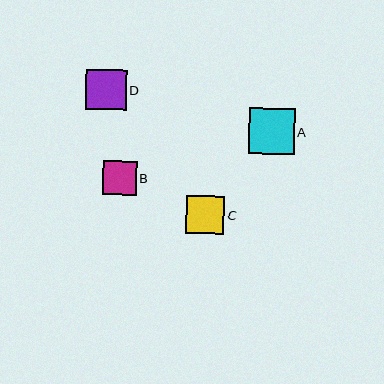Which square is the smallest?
Square B is the smallest with a size of approximately 34 pixels.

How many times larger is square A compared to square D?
Square A is approximately 1.1 times the size of square D.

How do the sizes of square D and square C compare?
Square D and square C are approximately the same size.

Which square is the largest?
Square A is the largest with a size of approximately 46 pixels.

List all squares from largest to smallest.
From largest to smallest: A, D, C, B.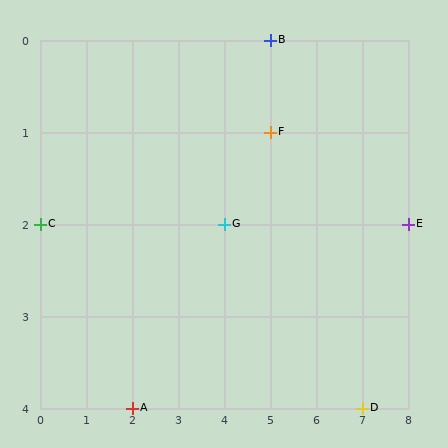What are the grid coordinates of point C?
Point C is at grid coordinates (0, 2).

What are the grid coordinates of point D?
Point D is at grid coordinates (7, 4).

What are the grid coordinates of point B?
Point B is at grid coordinates (5, 0).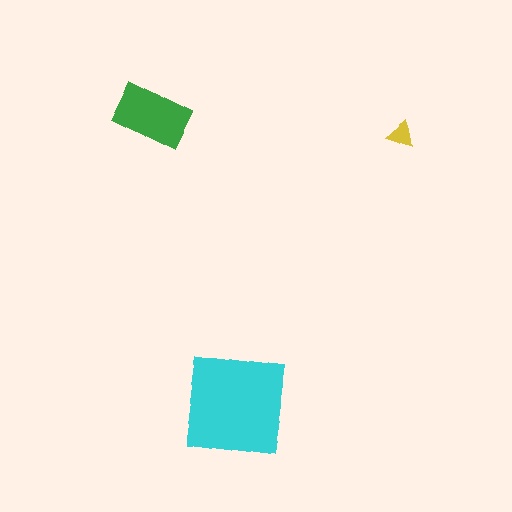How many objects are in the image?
There are 3 objects in the image.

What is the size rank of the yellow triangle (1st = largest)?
3rd.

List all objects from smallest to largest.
The yellow triangle, the green rectangle, the cyan square.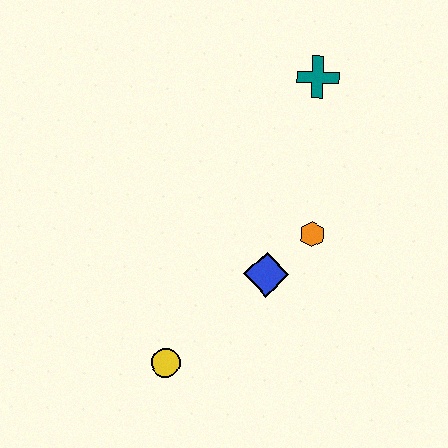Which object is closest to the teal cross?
The orange hexagon is closest to the teal cross.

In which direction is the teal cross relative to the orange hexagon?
The teal cross is above the orange hexagon.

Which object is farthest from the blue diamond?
The teal cross is farthest from the blue diamond.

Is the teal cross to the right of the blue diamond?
Yes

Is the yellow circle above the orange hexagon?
No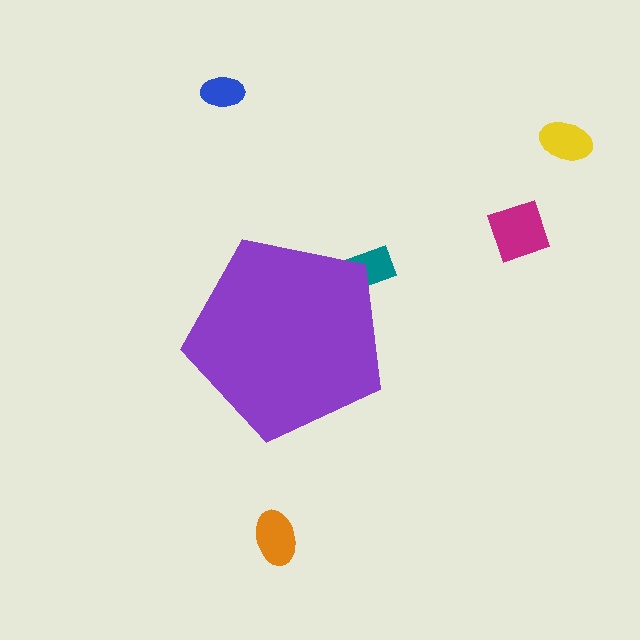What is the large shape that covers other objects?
A purple pentagon.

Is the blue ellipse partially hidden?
No, the blue ellipse is fully visible.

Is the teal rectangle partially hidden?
Yes, the teal rectangle is partially hidden behind the purple pentagon.